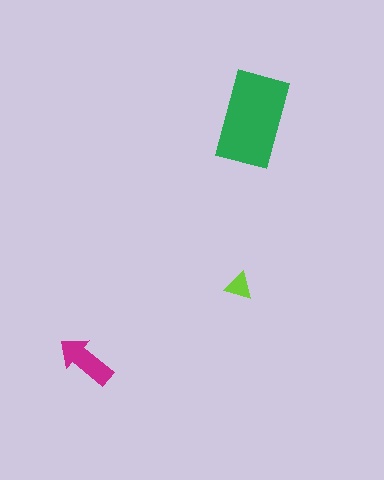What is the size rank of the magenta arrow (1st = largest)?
2nd.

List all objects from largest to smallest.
The green rectangle, the magenta arrow, the lime triangle.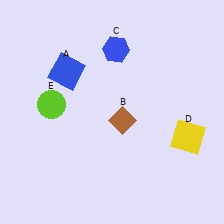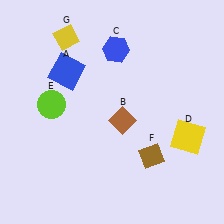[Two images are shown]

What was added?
A brown diamond (F), a yellow diamond (G) were added in Image 2.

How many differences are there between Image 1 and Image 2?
There are 2 differences between the two images.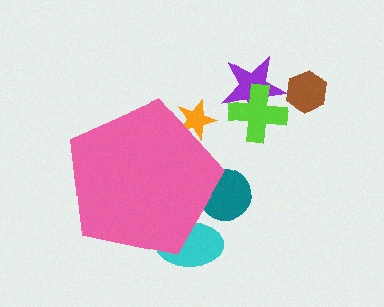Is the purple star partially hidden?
No, the purple star is fully visible.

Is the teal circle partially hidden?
Yes, the teal circle is partially hidden behind the pink pentagon.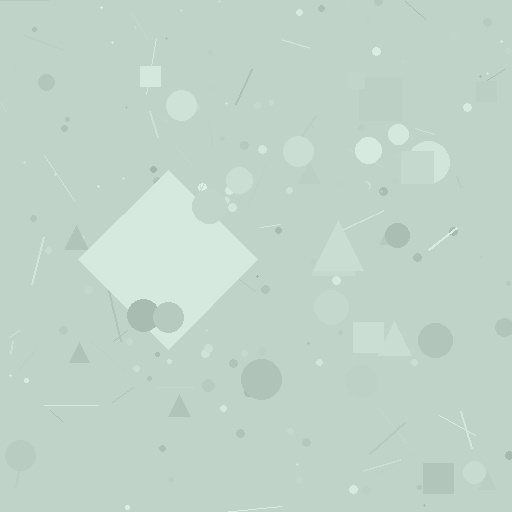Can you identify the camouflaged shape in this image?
The camouflaged shape is a diamond.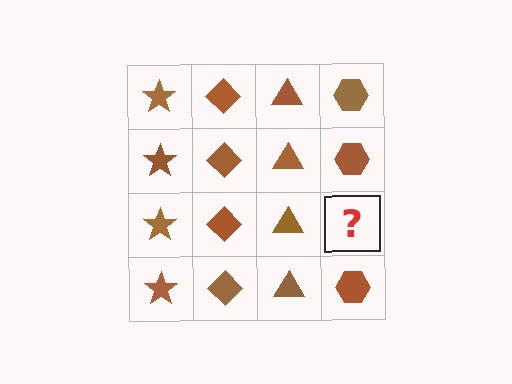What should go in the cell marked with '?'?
The missing cell should contain a brown hexagon.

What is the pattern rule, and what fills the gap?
The rule is that each column has a consistent shape. The gap should be filled with a brown hexagon.